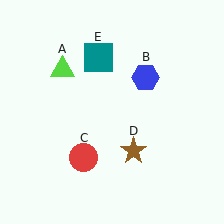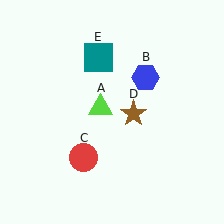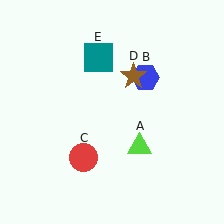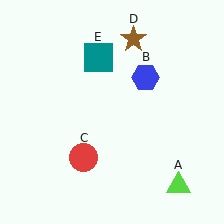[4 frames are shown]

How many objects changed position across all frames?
2 objects changed position: lime triangle (object A), brown star (object D).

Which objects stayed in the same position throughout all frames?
Blue hexagon (object B) and red circle (object C) and teal square (object E) remained stationary.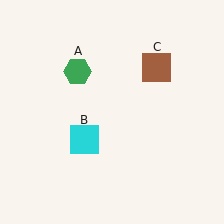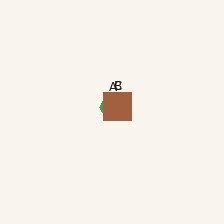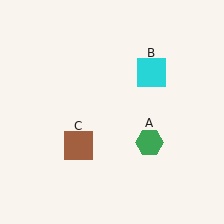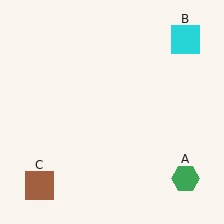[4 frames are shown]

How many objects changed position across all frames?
3 objects changed position: green hexagon (object A), cyan square (object B), brown square (object C).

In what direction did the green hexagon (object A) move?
The green hexagon (object A) moved down and to the right.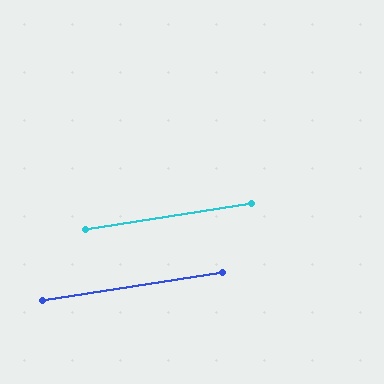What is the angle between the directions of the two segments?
Approximately 0 degrees.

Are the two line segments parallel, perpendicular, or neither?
Parallel — their directions differ by only 0.2°.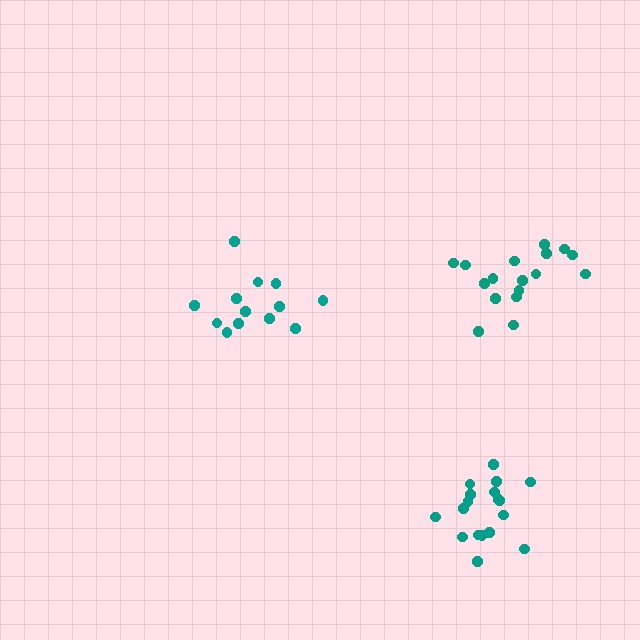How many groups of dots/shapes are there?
There are 3 groups.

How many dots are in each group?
Group 1: 13 dots, Group 2: 17 dots, Group 3: 18 dots (48 total).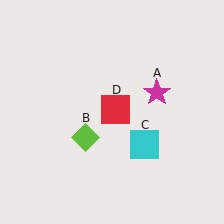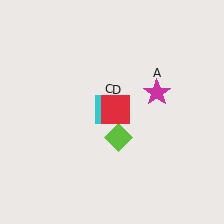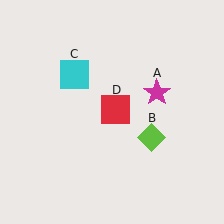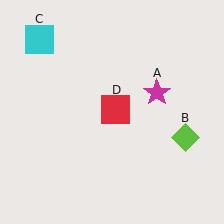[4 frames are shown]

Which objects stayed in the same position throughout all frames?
Magenta star (object A) and red square (object D) remained stationary.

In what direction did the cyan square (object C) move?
The cyan square (object C) moved up and to the left.